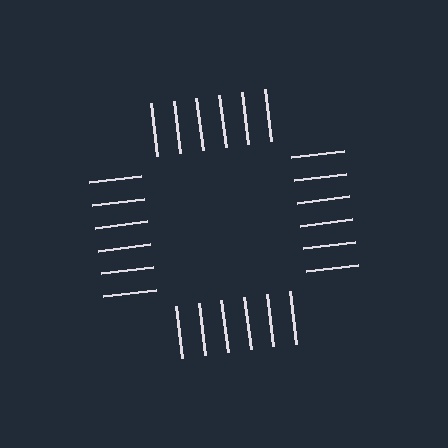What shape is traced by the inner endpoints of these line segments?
An illusory square — the line segments terminate on its edges but no continuous stroke is drawn.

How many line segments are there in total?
24 — 6 along each of the 4 edges.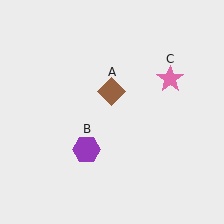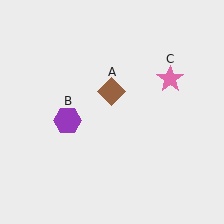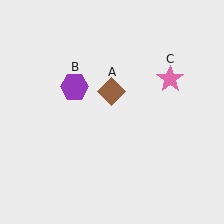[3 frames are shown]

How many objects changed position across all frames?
1 object changed position: purple hexagon (object B).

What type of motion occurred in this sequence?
The purple hexagon (object B) rotated clockwise around the center of the scene.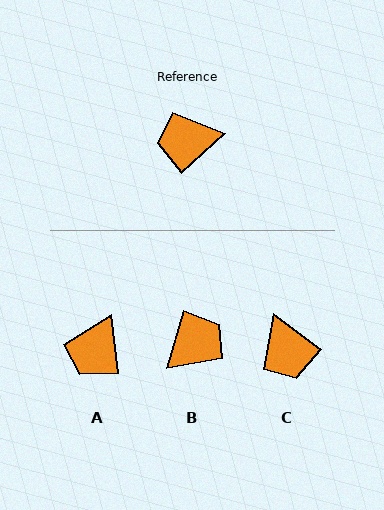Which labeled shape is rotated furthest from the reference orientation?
B, about 149 degrees away.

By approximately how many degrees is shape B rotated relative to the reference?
Approximately 149 degrees clockwise.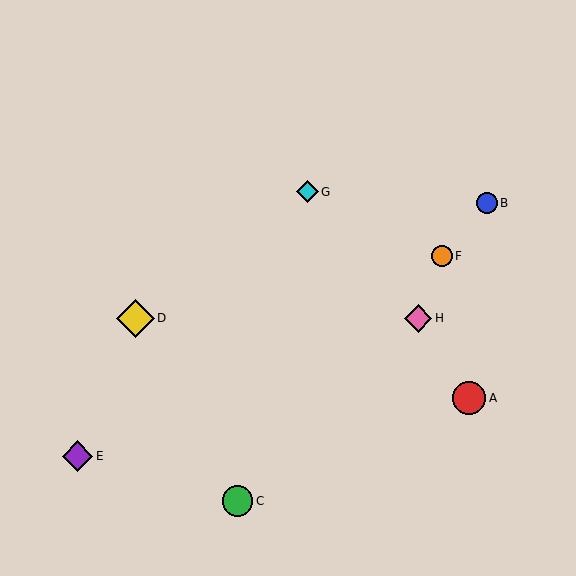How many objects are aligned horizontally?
2 objects (D, H) are aligned horizontally.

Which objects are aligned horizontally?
Objects D, H are aligned horizontally.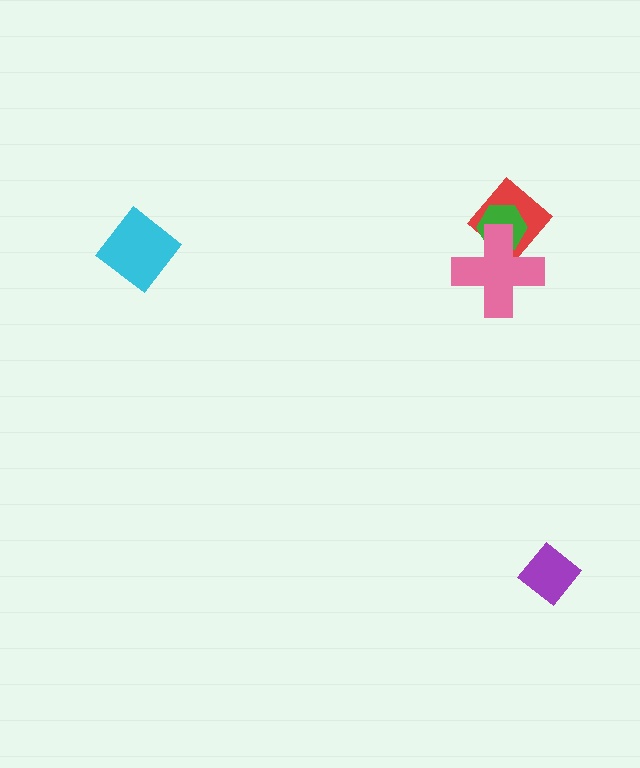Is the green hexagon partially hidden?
Yes, it is partially covered by another shape.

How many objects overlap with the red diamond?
2 objects overlap with the red diamond.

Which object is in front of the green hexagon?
The pink cross is in front of the green hexagon.